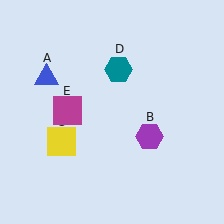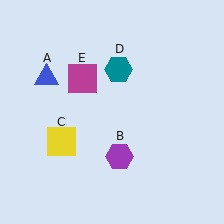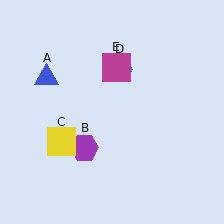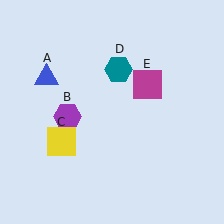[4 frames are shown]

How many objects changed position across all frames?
2 objects changed position: purple hexagon (object B), magenta square (object E).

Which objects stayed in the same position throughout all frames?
Blue triangle (object A) and yellow square (object C) and teal hexagon (object D) remained stationary.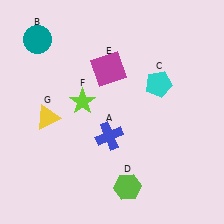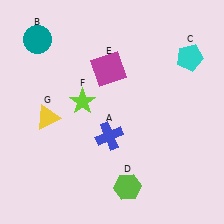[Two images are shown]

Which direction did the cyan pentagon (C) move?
The cyan pentagon (C) moved right.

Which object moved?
The cyan pentagon (C) moved right.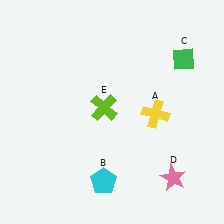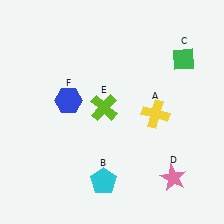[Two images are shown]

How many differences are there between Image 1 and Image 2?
There is 1 difference between the two images.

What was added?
A blue hexagon (F) was added in Image 2.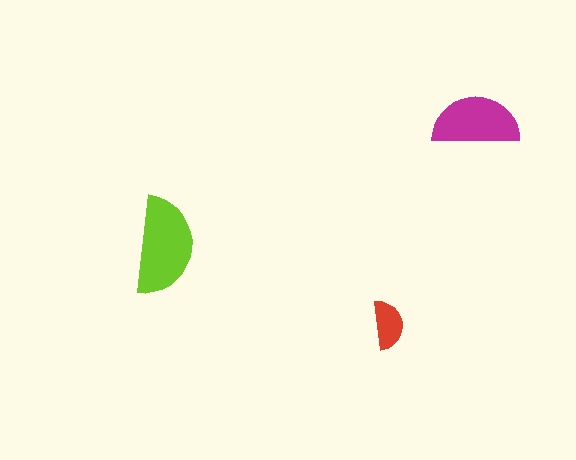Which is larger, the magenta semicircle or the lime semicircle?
The lime one.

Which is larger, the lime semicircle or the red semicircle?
The lime one.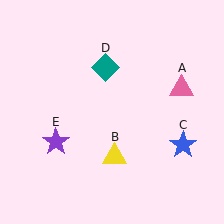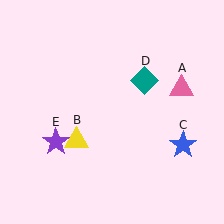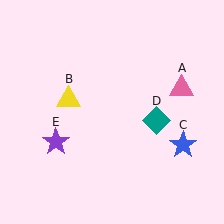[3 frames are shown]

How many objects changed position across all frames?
2 objects changed position: yellow triangle (object B), teal diamond (object D).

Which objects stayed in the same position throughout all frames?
Pink triangle (object A) and blue star (object C) and purple star (object E) remained stationary.